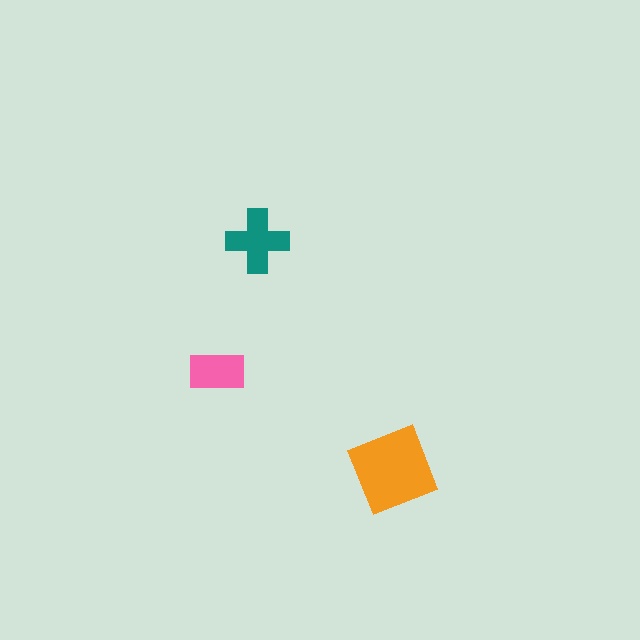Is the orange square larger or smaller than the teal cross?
Larger.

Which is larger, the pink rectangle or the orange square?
The orange square.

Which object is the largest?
The orange square.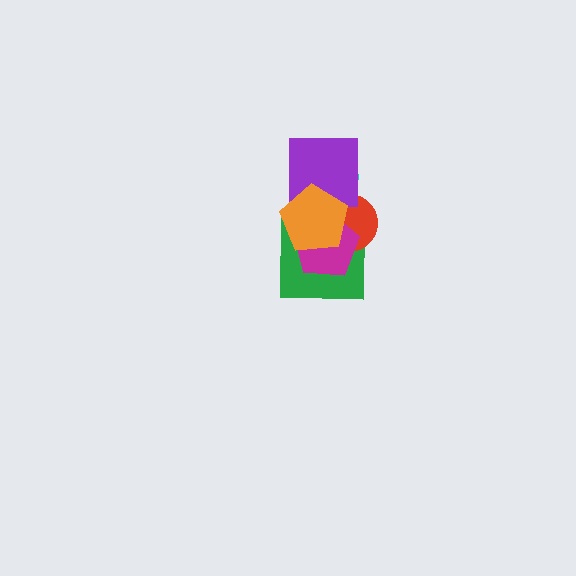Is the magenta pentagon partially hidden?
Yes, it is partially covered by another shape.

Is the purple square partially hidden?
Yes, it is partially covered by another shape.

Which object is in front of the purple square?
The orange pentagon is in front of the purple square.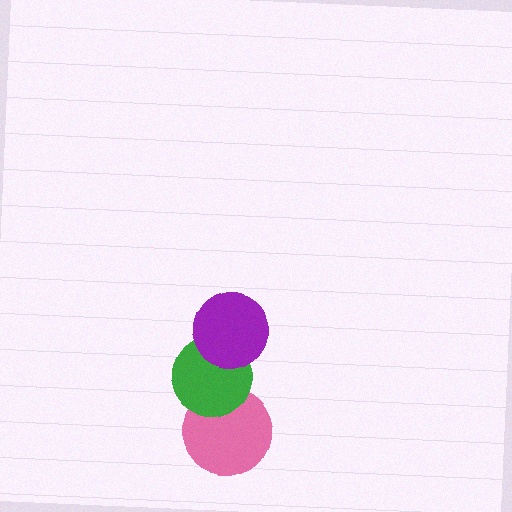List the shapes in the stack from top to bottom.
From top to bottom: the purple circle, the green circle, the pink circle.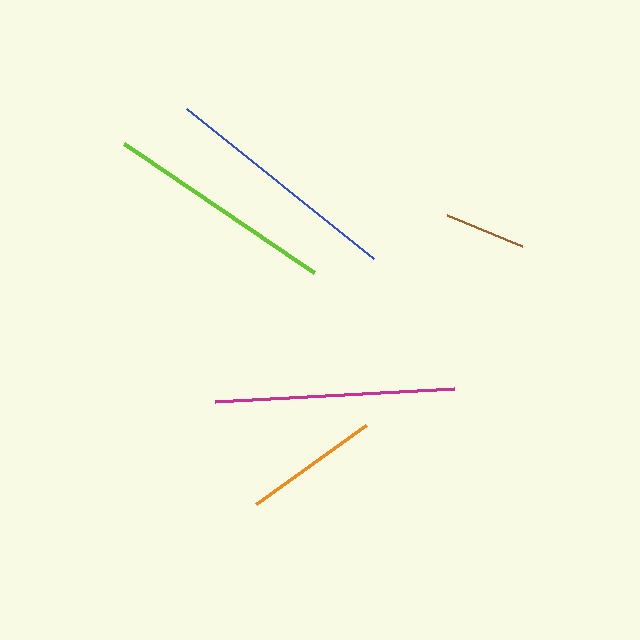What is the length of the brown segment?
The brown segment is approximately 82 pixels long.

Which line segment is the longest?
The blue line is the longest at approximately 240 pixels.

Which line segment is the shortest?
The brown line is the shortest at approximately 82 pixels.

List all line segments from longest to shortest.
From longest to shortest: blue, magenta, lime, orange, brown.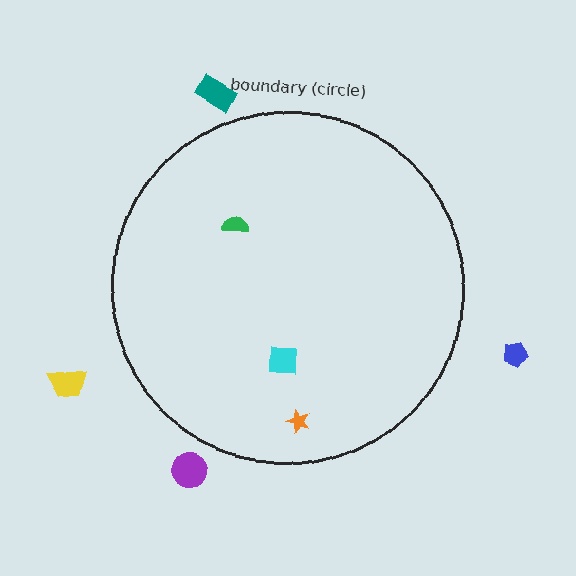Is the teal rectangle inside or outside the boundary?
Outside.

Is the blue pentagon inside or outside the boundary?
Outside.